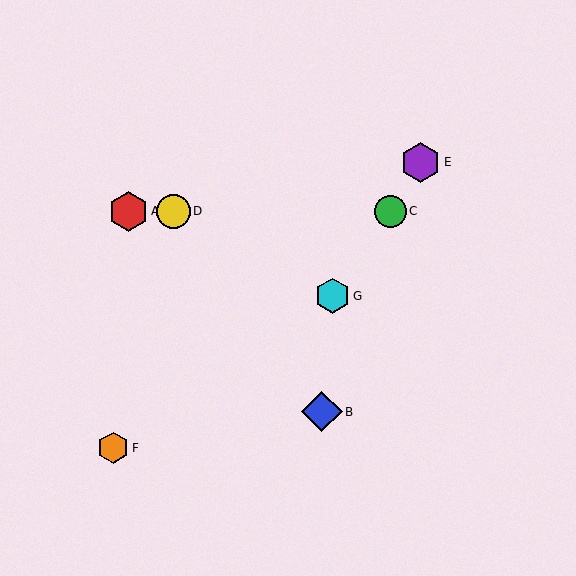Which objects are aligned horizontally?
Objects A, C, D are aligned horizontally.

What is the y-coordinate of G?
Object G is at y≈296.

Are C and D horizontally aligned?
Yes, both are at y≈211.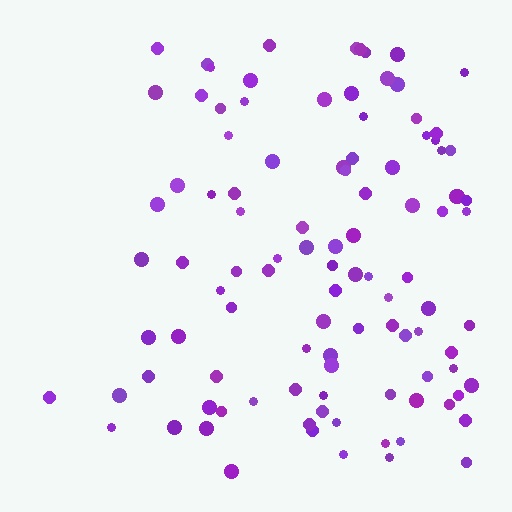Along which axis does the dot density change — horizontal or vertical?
Horizontal.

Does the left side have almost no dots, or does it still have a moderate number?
Still a moderate number, just noticeably fewer than the right.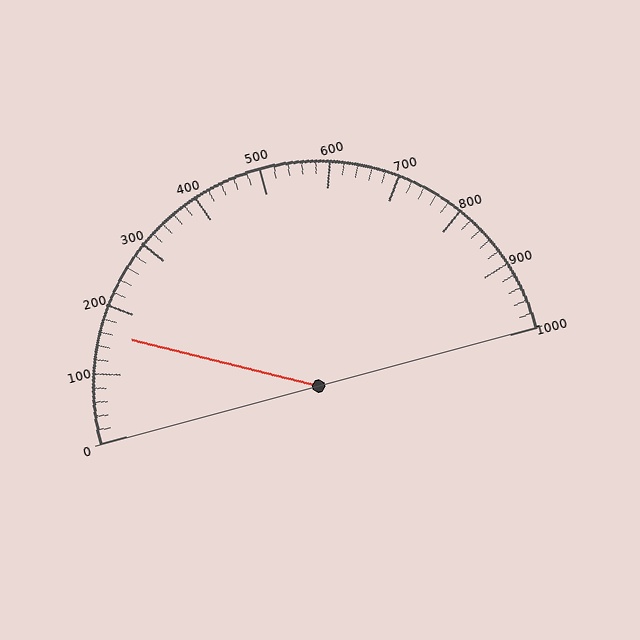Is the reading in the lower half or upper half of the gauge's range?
The reading is in the lower half of the range (0 to 1000).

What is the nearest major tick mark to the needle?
The nearest major tick mark is 200.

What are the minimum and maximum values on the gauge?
The gauge ranges from 0 to 1000.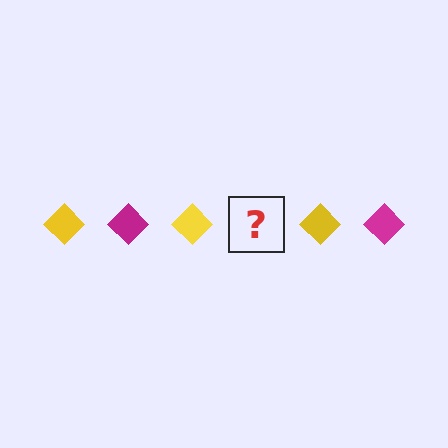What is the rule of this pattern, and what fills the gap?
The rule is that the pattern cycles through yellow, magenta diamonds. The gap should be filled with a magenta diamond.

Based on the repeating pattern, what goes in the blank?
The blank should be a magenta diamond.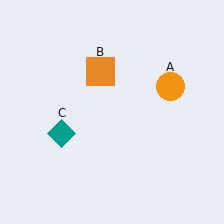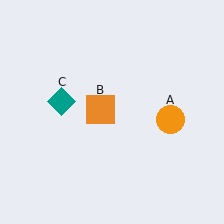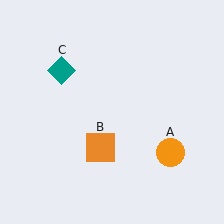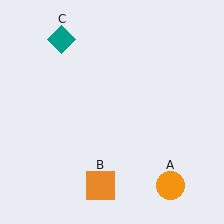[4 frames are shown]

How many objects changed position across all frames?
3 objects changed position: orange circle (object A), orange square (object B), teal diamond (object C).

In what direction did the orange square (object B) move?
The orange square (object B) moved down.